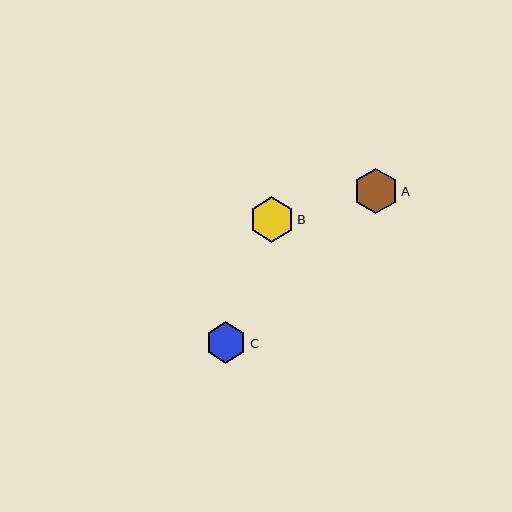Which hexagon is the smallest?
Hexagon C is the smallest with a size of approximately 41 pixels.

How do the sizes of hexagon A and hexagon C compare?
Hexagon A and hexagon C are approximately the same size.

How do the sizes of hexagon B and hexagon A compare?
Hexagon B and hexagon A are approximately the same size.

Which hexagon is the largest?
Hexagon B is the largest with a size of approximately 45 pixels.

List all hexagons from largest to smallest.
From largest to smallest: B, A, C.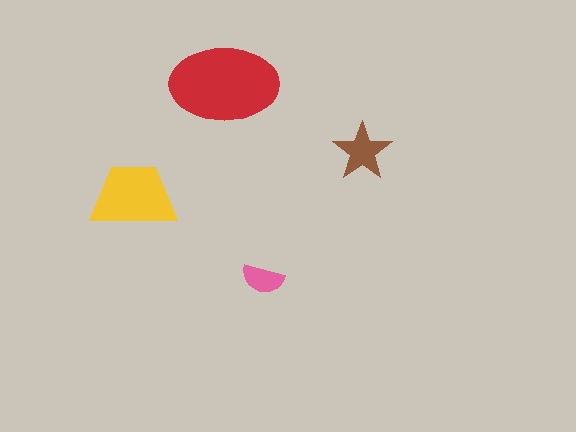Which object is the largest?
The red ellipse.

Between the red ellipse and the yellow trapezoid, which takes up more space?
The red ellipse.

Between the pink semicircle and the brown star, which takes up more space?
The brown star.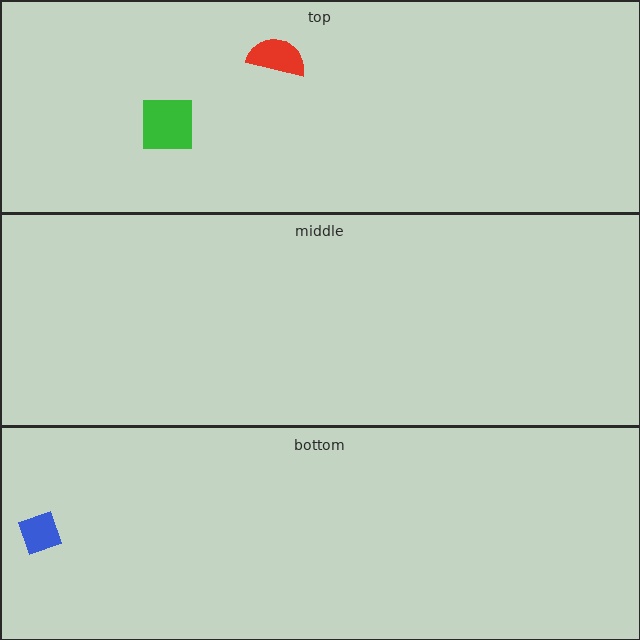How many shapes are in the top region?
2.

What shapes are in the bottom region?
The blue diamond.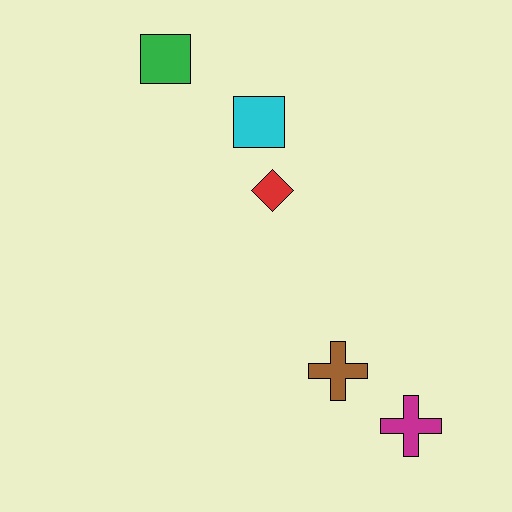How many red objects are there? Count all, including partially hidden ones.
There is 1 red object.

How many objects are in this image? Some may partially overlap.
There are 5 objects.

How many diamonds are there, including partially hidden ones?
There is 1 diamond.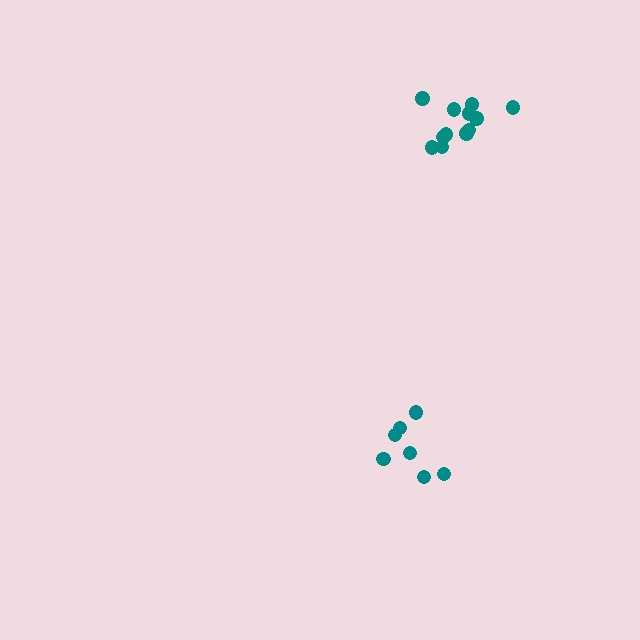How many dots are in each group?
Group 1: 7 dots, Group 2: 12 dots (19 total).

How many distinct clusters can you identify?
There are 2 distinct clusters.